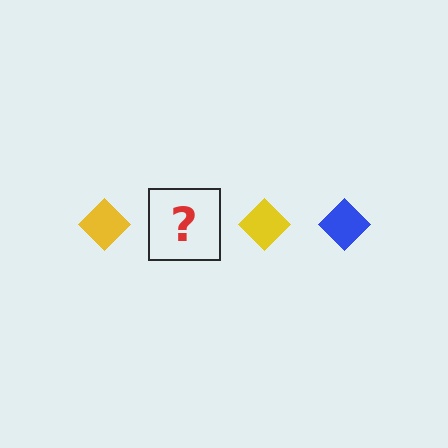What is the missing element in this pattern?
The missing element is a blue diamond.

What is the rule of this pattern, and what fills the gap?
The rule is that the pattern cycles through yellow, blue diamonds. The gap should be filled with a blue diamond.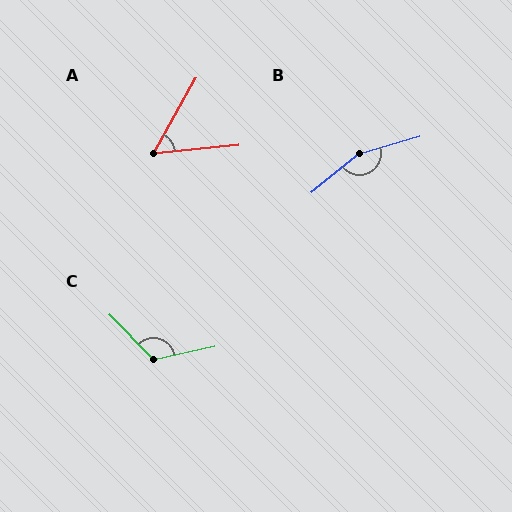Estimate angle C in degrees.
Approximately 122 degrees.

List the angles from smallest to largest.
A (55°), C (122°), B (157°).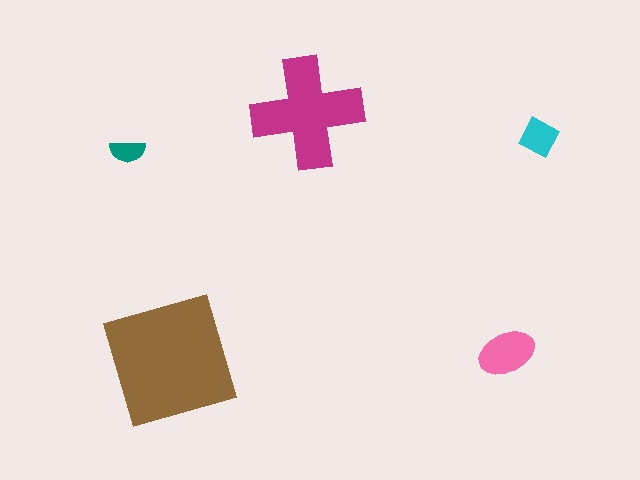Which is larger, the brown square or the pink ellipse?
The brown square.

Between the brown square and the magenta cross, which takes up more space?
The brown square.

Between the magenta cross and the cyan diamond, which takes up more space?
The magenta cross.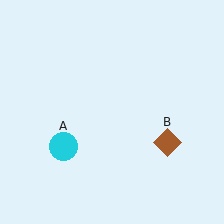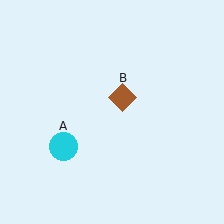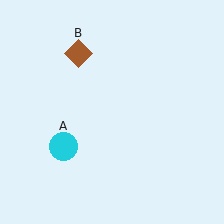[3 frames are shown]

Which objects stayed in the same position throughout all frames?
Cyan circle (object A) remained stationary.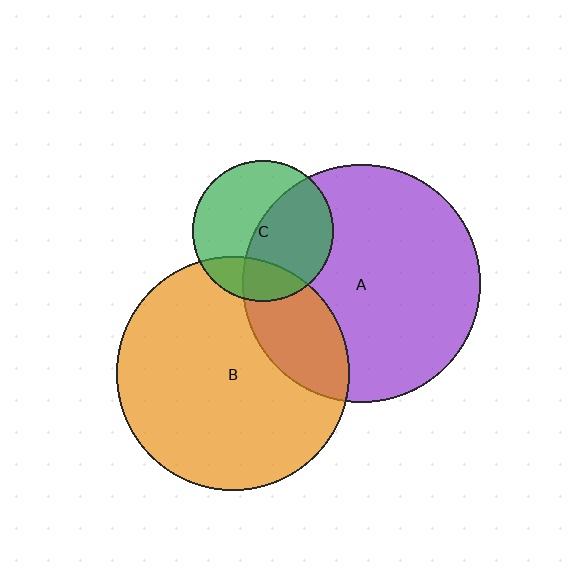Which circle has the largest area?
Circle A (purple).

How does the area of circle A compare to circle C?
Approximately 2.9 times.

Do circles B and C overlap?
Yes.